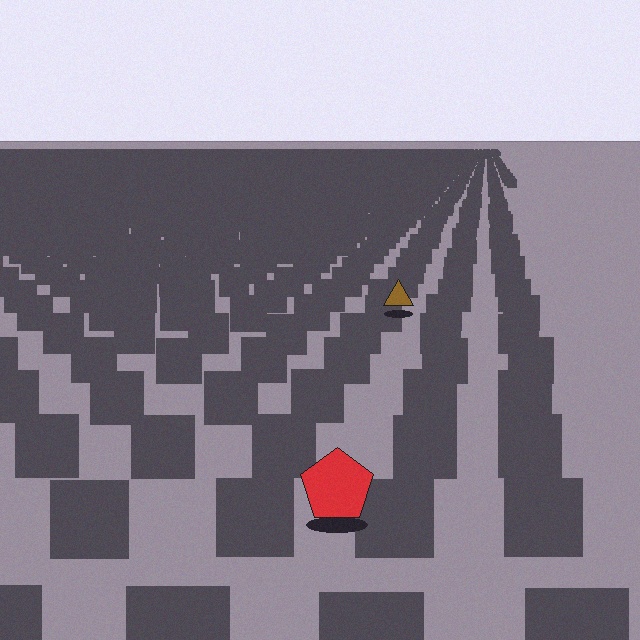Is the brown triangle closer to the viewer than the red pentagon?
No. The red pentagon is closer — you can tell from the texture gradient: the ground texture is coarser near it.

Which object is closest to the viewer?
The red pentagon is closest. The texture marks near it are larger and more spread out.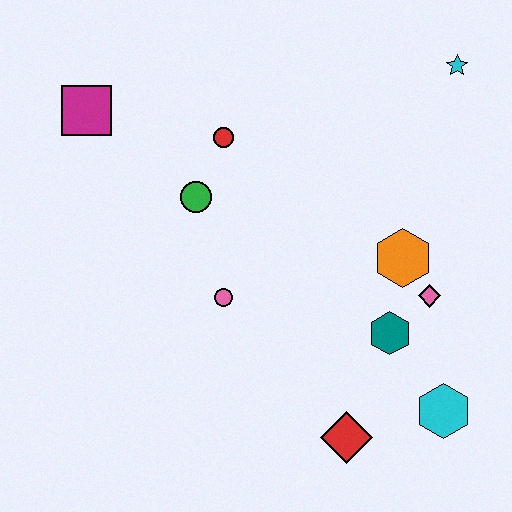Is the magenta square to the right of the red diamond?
No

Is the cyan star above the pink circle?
Yes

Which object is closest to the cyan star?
The orange hexagon is closest to the cyan star.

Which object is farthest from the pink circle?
The cyan star is farthest from the pink circle.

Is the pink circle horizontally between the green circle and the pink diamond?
Yes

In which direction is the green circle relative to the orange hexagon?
The green circle is to the left of the orange hexagon.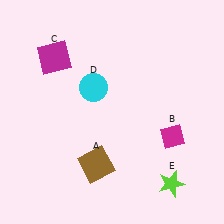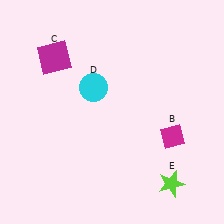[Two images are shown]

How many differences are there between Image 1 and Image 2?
There is 1 difference between the two images.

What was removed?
The brown square (A) was removed in Image 2.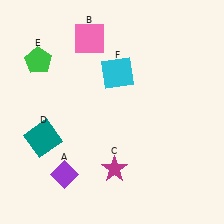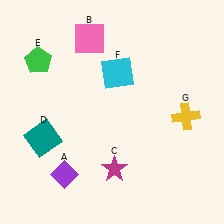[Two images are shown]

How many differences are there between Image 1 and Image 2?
There is 1 difference between the two images.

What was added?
A yellow cross (G) was added in Image 2.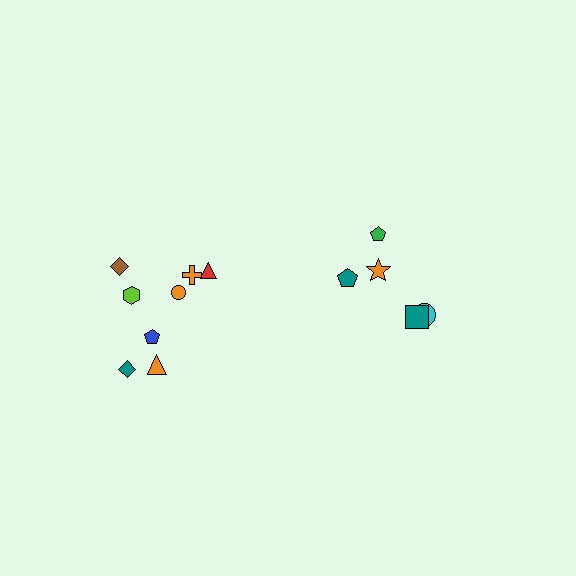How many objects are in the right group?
There are 5 objects.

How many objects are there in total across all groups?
There are 13 objects.